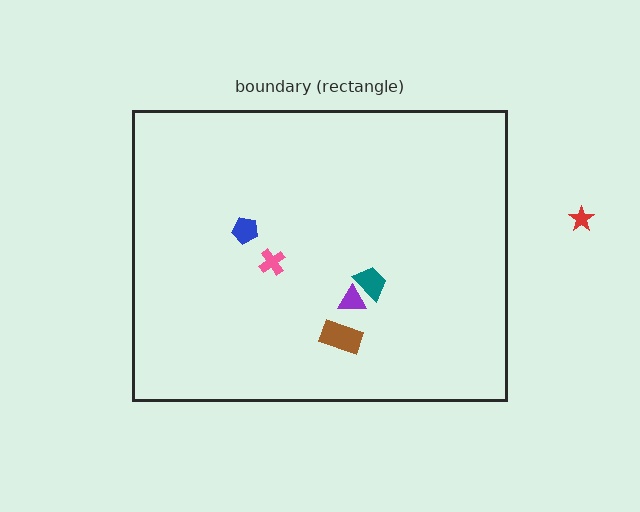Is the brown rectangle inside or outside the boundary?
Inside.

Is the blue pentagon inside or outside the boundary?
Inside.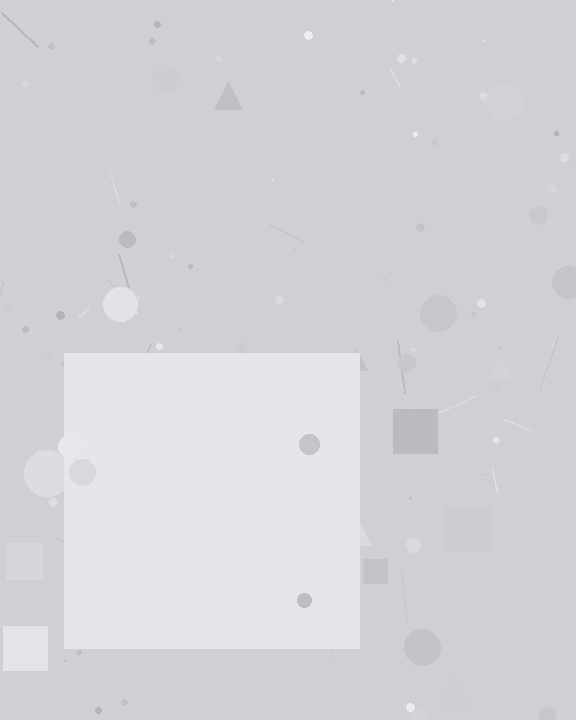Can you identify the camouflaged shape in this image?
The camouflaged shape is a square.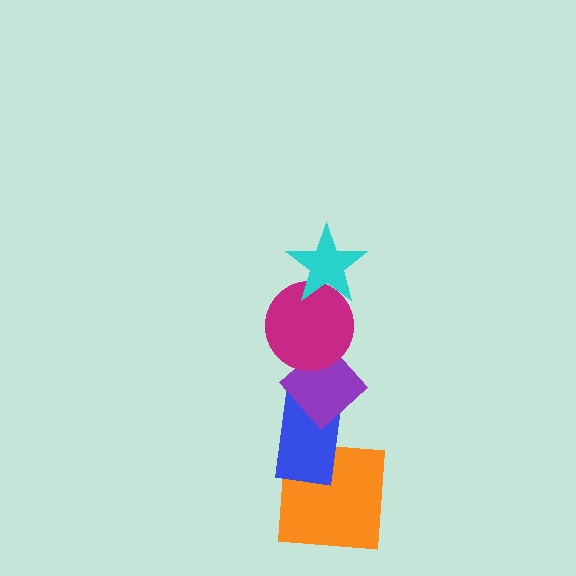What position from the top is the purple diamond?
The purple diamond is 3rd from the top.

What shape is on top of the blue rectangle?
The purple diamond is on top of the blue rectangle.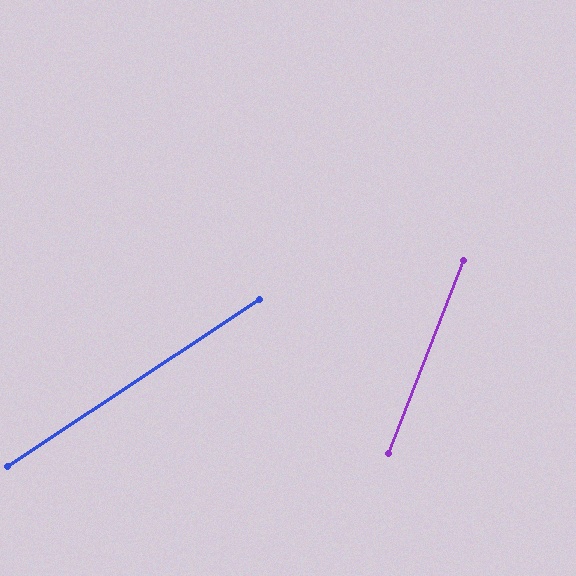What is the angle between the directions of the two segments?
Approximately 35 degrees.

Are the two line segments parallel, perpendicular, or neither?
Neither parallel nor perpendicular — they differ by about 35°.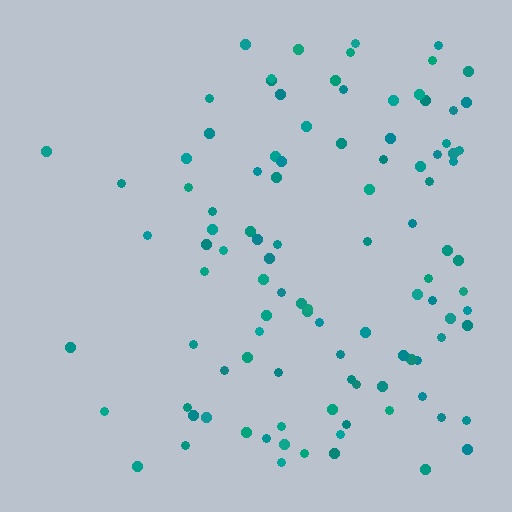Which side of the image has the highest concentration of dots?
The right.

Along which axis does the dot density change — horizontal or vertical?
Horizontal.